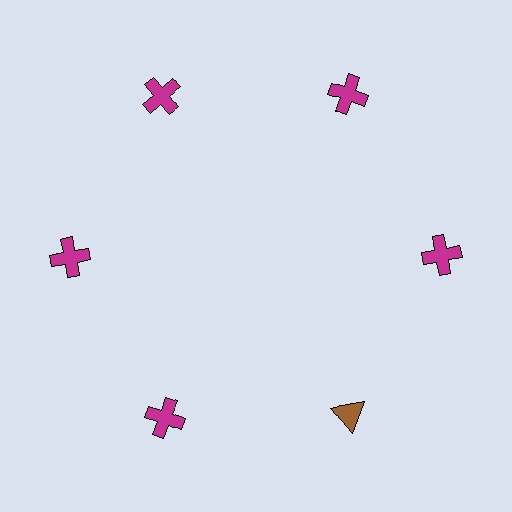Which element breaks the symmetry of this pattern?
The brown triangle at roughly the 5 o'clock position breaks the symmetry. All other shapes are magenta crosses.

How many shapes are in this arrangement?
There are 6 shapes arranged in a ring pattern.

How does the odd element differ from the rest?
It differs in both color (brown instead of magenta) and shape (triangle instead of cross).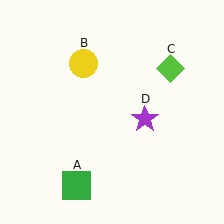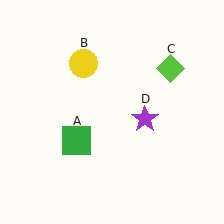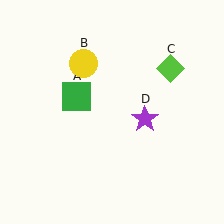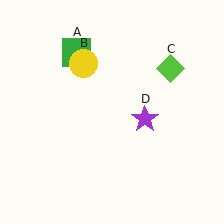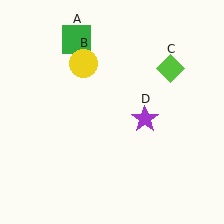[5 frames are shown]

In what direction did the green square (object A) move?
The green square (object A) moved up.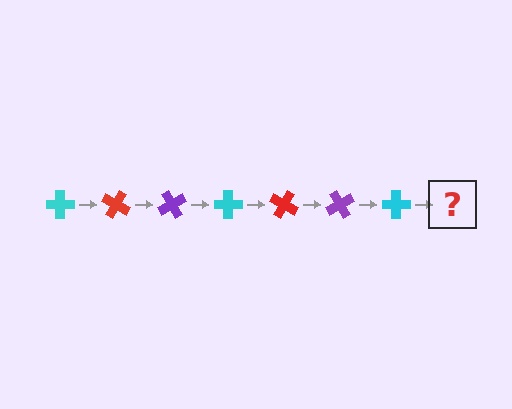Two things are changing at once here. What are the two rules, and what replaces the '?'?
The two rules are that it rotates 30 degrees each step and the color cycles through cyan, red, and purple. The '?' should be a red cross, rotated 210 degrees from the start.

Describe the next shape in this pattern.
It should be a red cross, rotated 210 degrees from the start.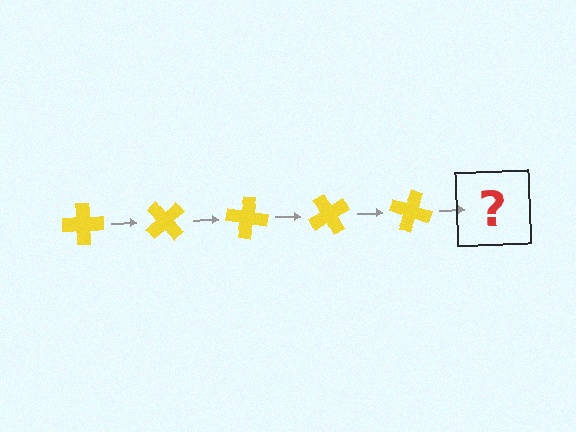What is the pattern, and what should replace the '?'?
The pattern is that the cross rotates 50 degrees each step. The '?' should be a yellow cross rotated 250 degrees.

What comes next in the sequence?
The next element should be a yellow cross rotated 250 degrees.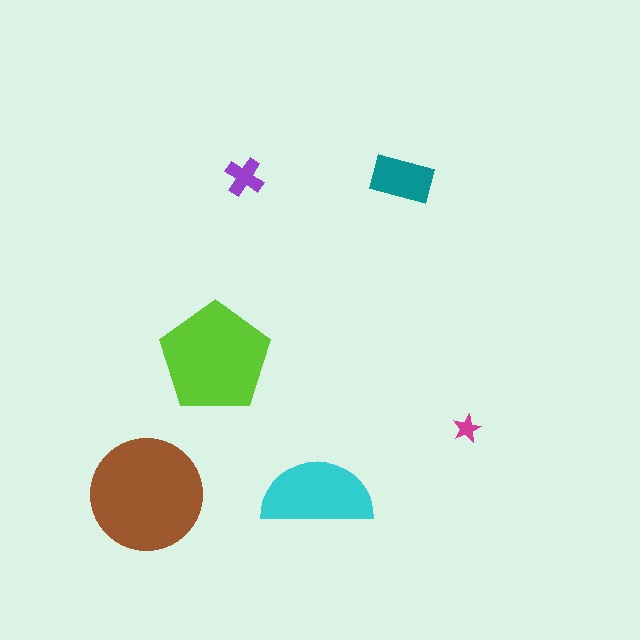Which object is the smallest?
The magenta star.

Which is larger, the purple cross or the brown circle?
The brown circle.